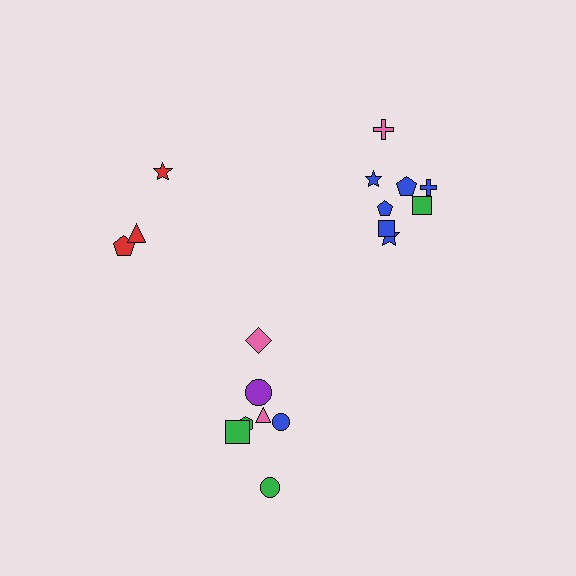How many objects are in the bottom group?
There are 7 objects.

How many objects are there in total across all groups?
There are 18 objects.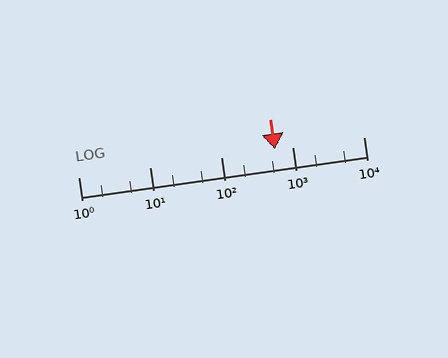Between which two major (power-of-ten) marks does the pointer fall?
The pointer is between 100 and 1000.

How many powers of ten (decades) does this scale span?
The scale spans 4 decades, from 1 to 10000.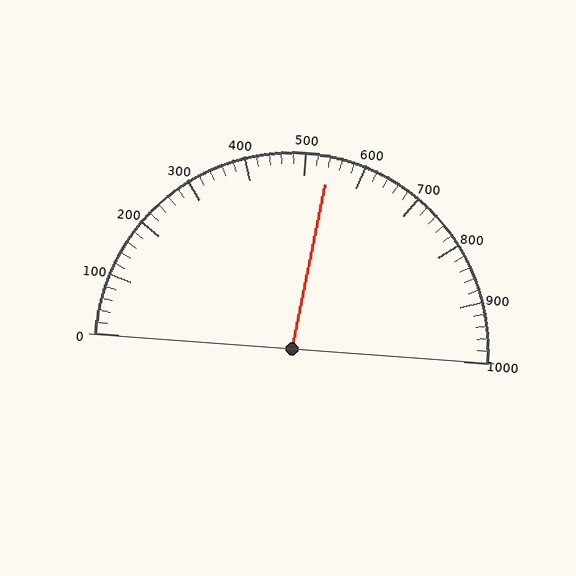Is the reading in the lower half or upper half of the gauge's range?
The reading is in the upper half of the range (0 to 1000).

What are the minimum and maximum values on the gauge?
The gauge ranges from 0 to 1000.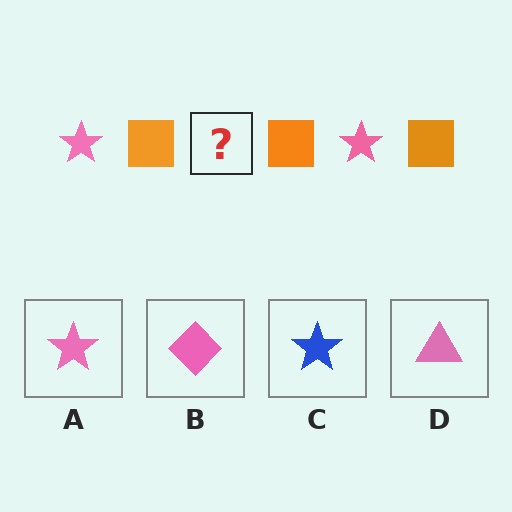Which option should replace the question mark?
Option A.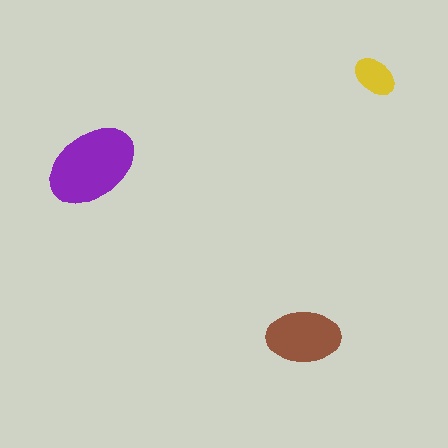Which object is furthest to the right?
The yellow ellipse is rightmost.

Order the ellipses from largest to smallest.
the purple one, the brown one, the yellow one.